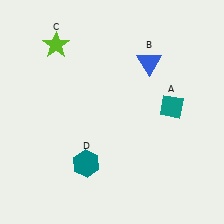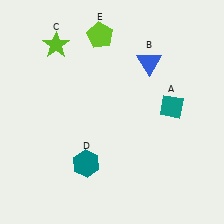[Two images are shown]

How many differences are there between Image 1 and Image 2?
There is 1 difference between the two images.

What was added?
A lime pentagon (E) was added in Image 2.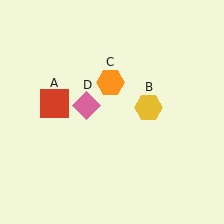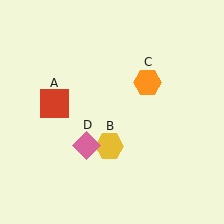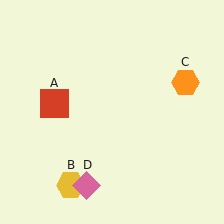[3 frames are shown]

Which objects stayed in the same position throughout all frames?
Red square (object A) remained stationary.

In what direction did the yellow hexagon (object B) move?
The yellow hexagon (object B) moved down and to the left.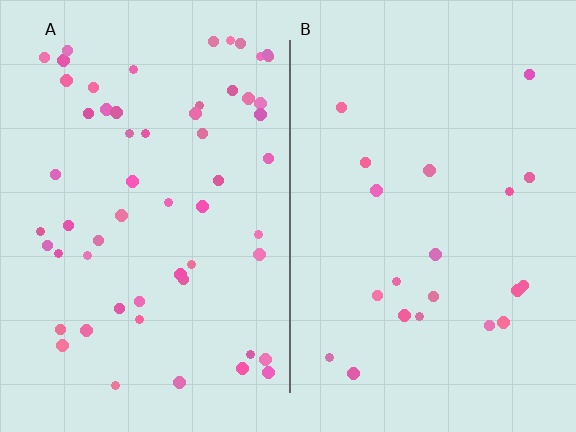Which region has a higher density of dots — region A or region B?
A (the left).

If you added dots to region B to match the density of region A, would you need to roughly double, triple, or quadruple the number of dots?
Approximately triple.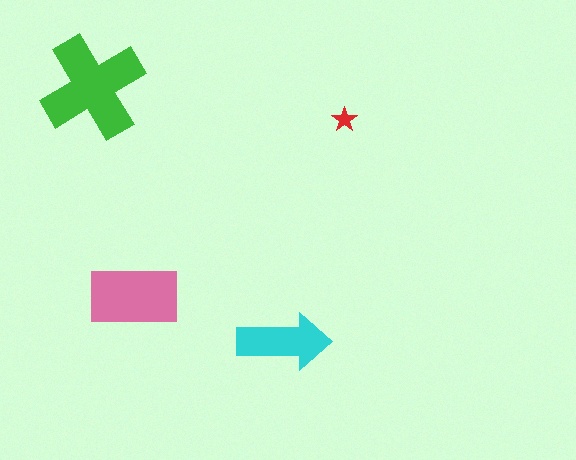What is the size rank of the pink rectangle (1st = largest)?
2nd.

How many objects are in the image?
There are 4 objects in the image.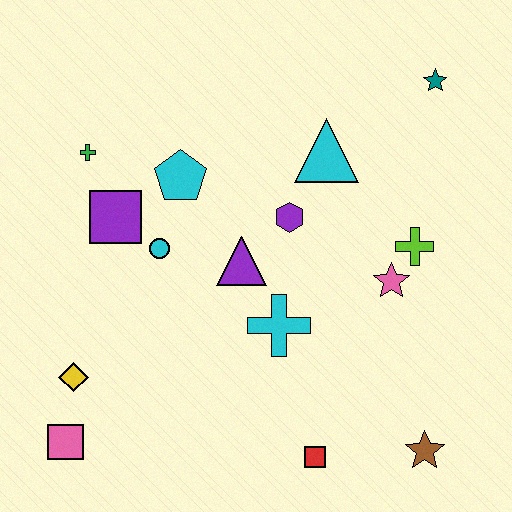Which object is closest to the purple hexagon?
The purple triangle is closest to the purple hexagon.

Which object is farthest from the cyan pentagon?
The brown star is farthest from the cyan pentagon.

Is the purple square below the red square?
No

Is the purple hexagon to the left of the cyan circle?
No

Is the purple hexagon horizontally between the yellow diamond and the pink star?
Yes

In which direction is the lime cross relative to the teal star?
The lime cross is below the teal star.